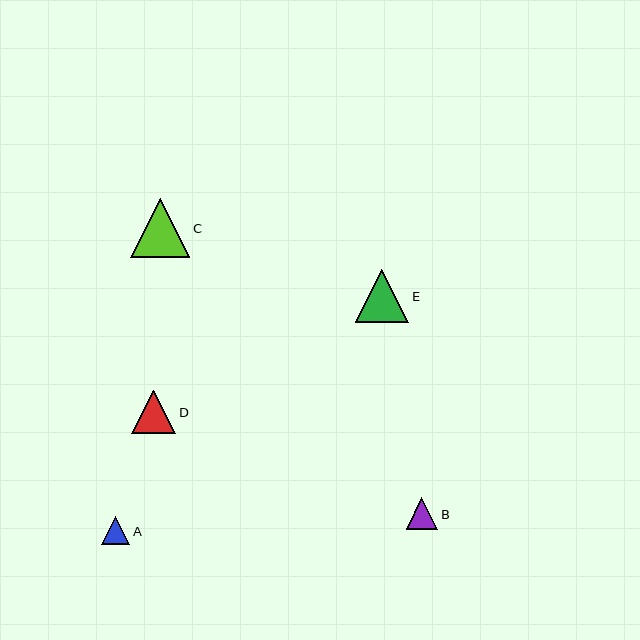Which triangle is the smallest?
Triangle A is the smallest with a size of approximately 28 pixels.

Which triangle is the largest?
Triangle C is the largest with a size of approximately 59 pixels.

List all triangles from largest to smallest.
From largest to smallest: C, E, D, B, A.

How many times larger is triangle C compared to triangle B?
Triangle C is approximately 1.9 times the size of triangle B.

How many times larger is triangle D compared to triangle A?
Triangle D is approximately 1.6 times the size of triangle A.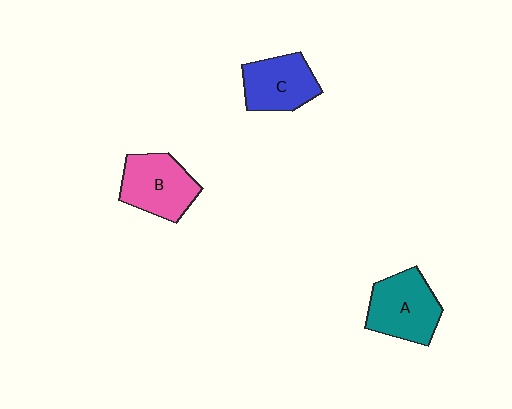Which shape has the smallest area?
Shape C (blue).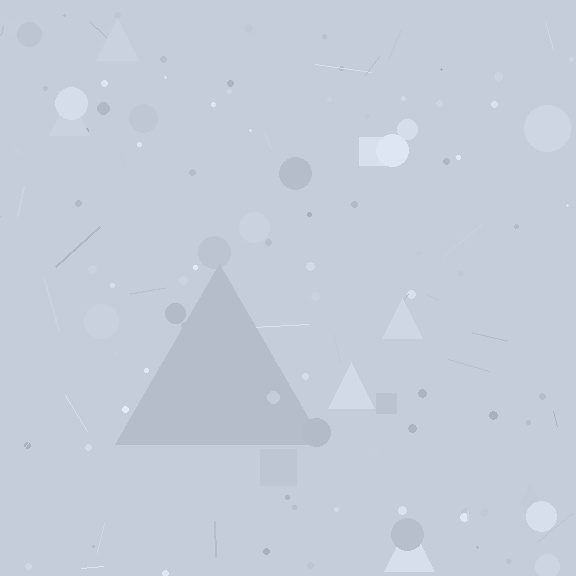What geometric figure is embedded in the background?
A triangle is embedded in the background.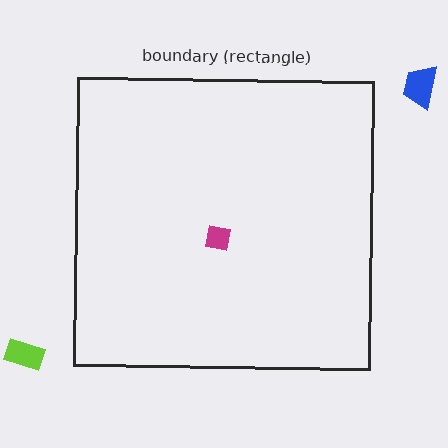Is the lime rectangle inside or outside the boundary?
Outside.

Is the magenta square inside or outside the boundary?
Inside.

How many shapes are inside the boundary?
1 inside, 2 outside.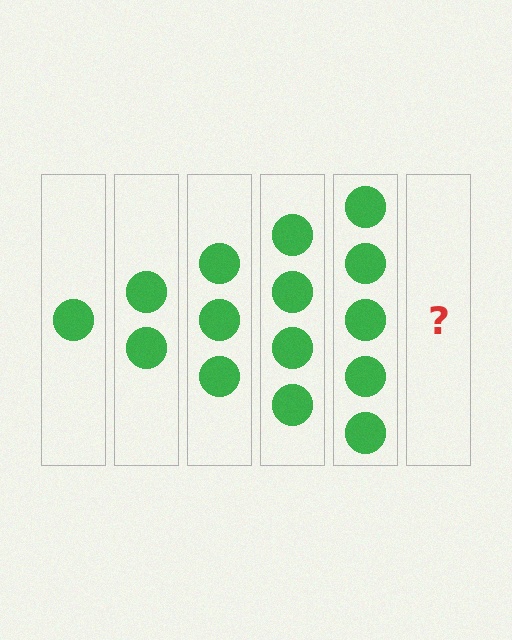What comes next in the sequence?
The next element should be 6 circles.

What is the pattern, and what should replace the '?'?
The pattern is that each step adds one more circle. The '?' should be 6 circles.